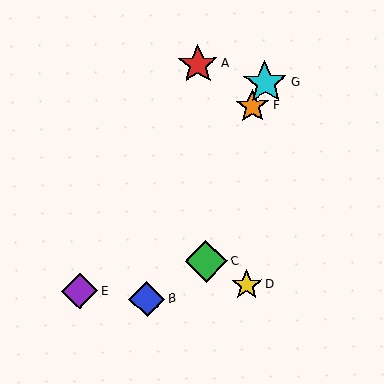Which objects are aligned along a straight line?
Objects B, F, G are aligned along a straight line.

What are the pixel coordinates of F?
Object F is at (253, 106).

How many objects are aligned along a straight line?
3 objects (B, F, G) are aligned along a straight line.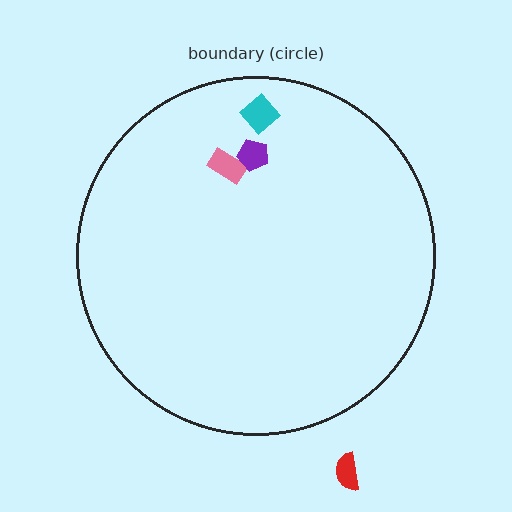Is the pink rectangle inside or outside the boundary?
Inside.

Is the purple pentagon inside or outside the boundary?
Inside.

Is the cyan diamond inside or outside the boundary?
Inside.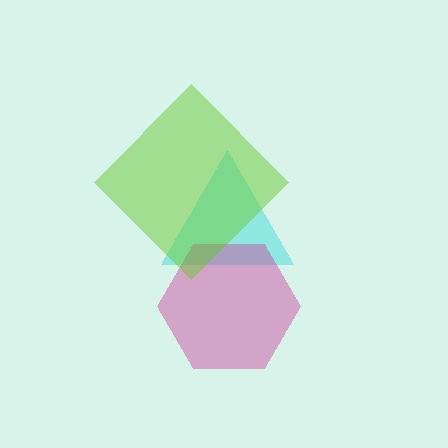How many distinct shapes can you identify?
There are 3 distinct shapes: a cyan triangle, a magenta hexagon, a lime diamond.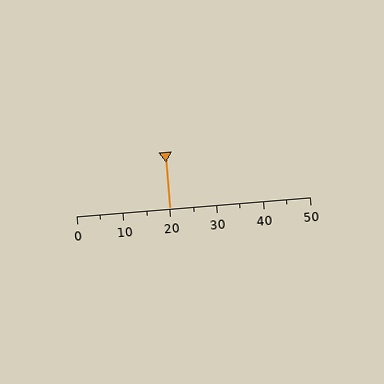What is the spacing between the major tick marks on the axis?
The major ticks are spaced 10 apart.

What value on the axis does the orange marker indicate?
The marker indicates approximately 20.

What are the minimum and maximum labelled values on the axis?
The axis runs from 0 to 50.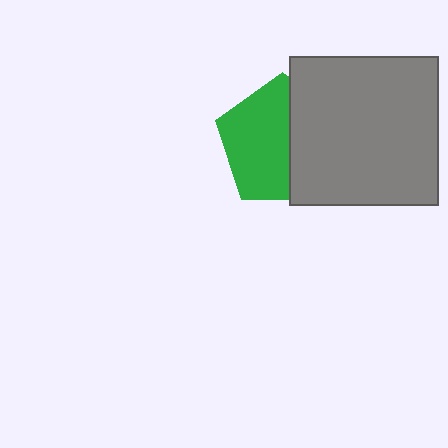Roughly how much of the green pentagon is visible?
About half of it is visible (roughly 57%).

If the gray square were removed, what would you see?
You would see the complete green pentagon.